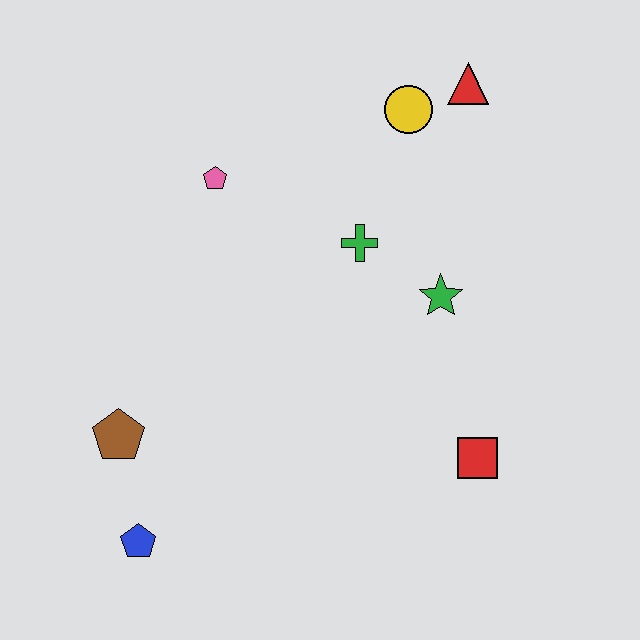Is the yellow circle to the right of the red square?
No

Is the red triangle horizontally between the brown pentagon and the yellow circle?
No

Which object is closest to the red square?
The green star is closest to the red square.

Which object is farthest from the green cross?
The blue pentagon is farthest from the green cross.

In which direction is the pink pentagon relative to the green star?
The pink pentagon is to the left of the green star.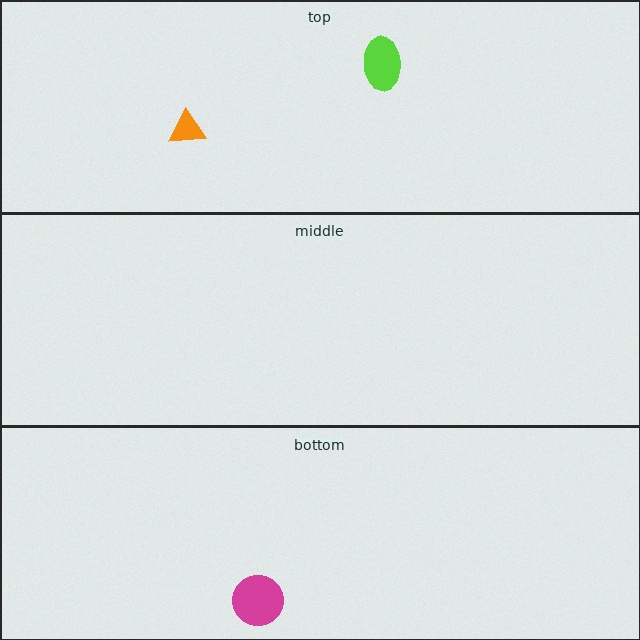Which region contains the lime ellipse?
The top region.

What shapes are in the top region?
The orange triangle, the lime ellipse.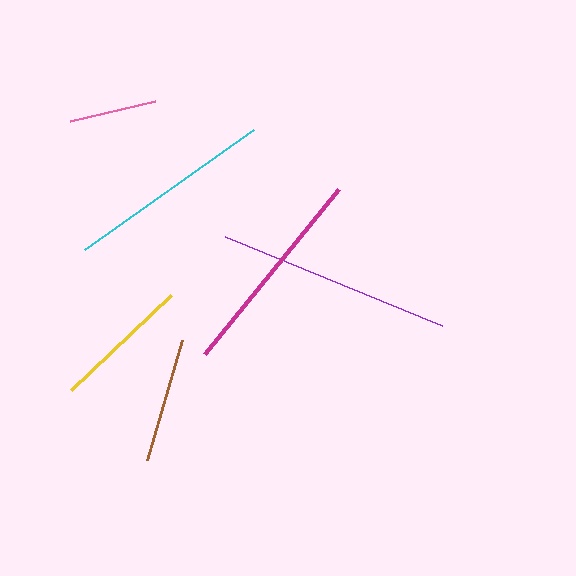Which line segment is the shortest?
The pink line is the shortest at approximately 88 pixels.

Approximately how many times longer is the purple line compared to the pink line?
The purple line is approximately 2.7 times the length of the pink line.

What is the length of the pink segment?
The pink segment is approximately 88 pixels long.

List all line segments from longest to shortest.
From longest to shortest: purple, magenta, cyan, yellow, brown, pink.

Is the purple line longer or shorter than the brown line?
The purple line is longer than the brown line.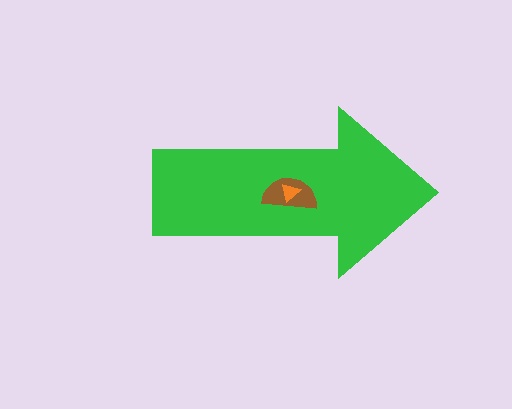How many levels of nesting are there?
3.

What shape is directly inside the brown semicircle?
The orange triangle.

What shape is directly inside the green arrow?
The brown semicircle.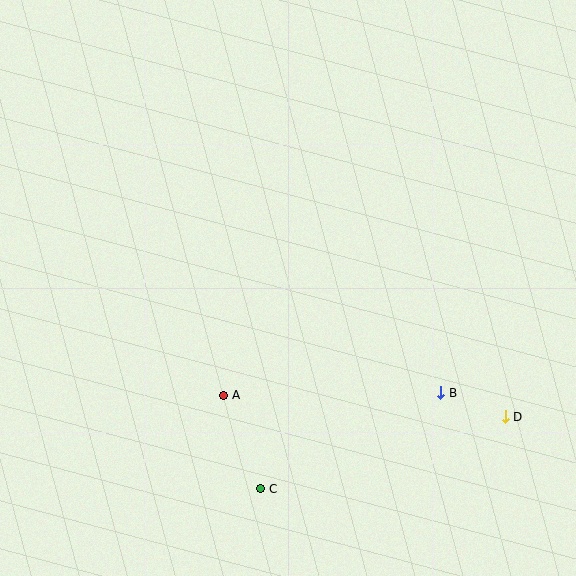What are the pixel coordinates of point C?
Point C is at (261, 489).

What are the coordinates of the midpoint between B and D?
The midpoint between B and D is at (473, 405).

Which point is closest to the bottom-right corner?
Point D is closest to the bottom-right corner.